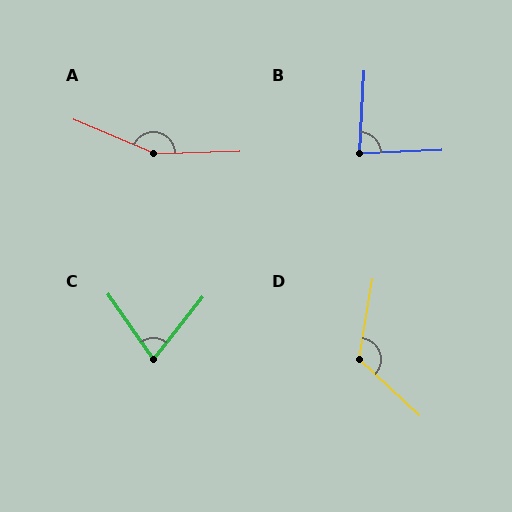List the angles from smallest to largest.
C (73°), B (85°), D (124°), A (155°).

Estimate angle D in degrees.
Approximately 124 degrees.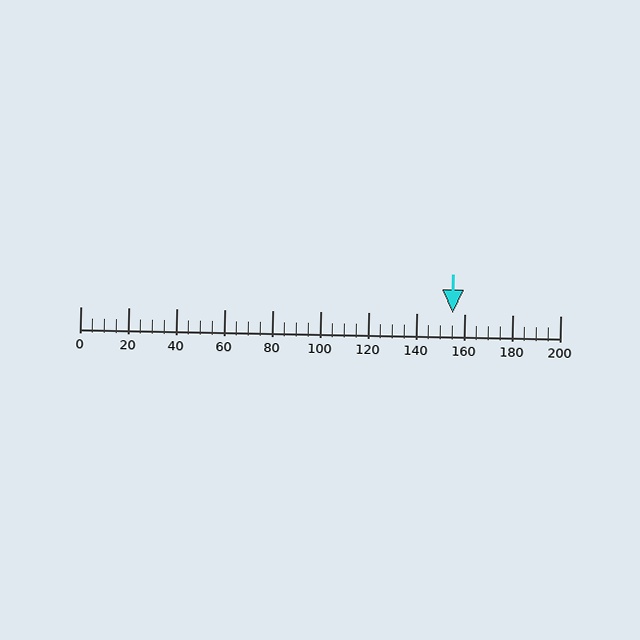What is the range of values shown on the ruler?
The ruler shows values from 0 to 200.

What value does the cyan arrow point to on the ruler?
The cyan arrow points to approximately 155.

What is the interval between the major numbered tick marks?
The major tick marks are spaced 20 units apart.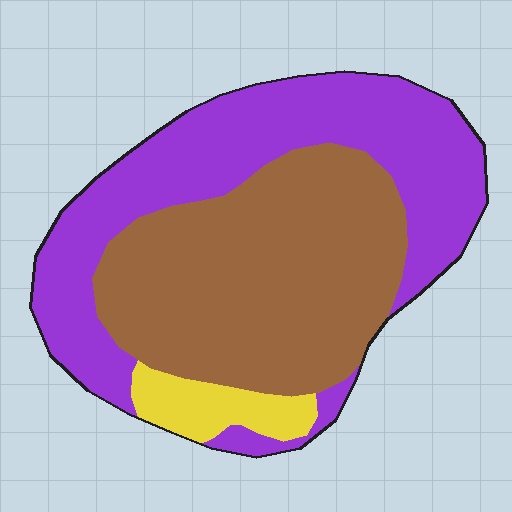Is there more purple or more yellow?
Purple.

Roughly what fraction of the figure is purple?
Purple covers about 45% of the figure.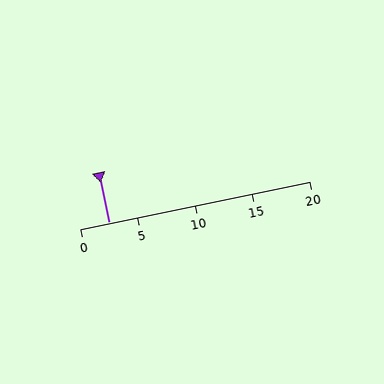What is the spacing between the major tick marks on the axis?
The major ticks are spaced 5 apart.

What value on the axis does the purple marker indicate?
The marker indicates approximately 2.5.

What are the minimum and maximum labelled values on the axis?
The axis runs from 0 to 20.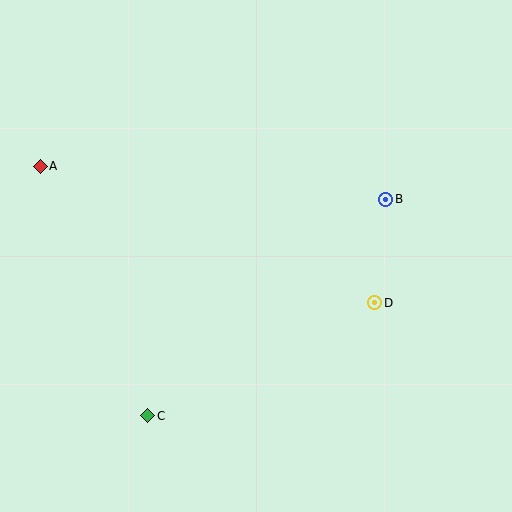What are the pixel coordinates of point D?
Point D is at (375, 303).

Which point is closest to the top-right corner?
Point B is closest to the top-right corner.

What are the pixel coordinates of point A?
Point A is at (40, 166).